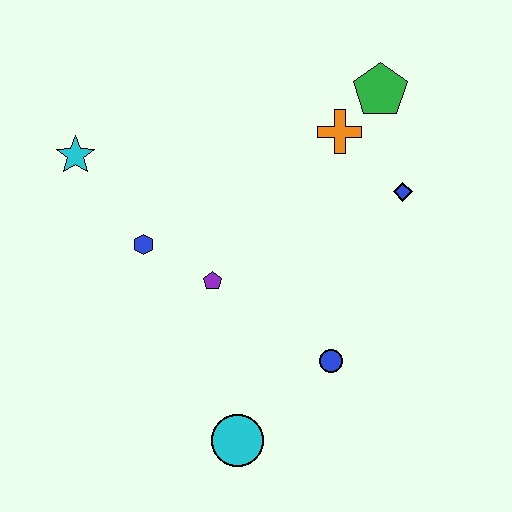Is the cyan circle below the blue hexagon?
Yes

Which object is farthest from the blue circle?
The cyan star is farthest from the blue circle.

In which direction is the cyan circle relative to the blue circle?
The cyan circle is to the left of the blue circle.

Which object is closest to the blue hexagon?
The purple pentagon is closest to the blue hexagon.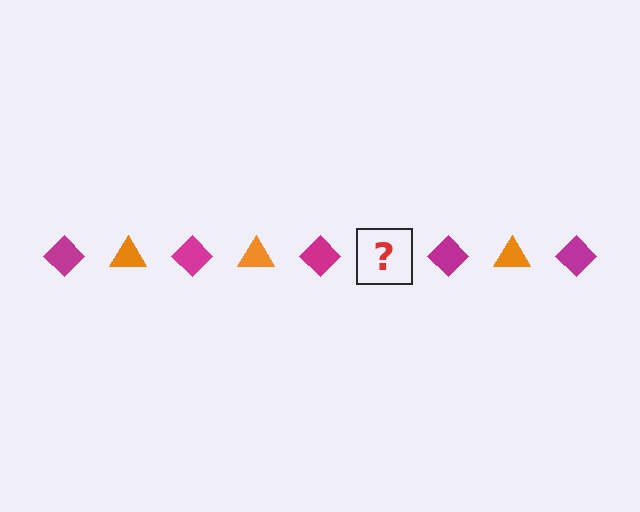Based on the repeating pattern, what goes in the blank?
The blank should be an orange triangle.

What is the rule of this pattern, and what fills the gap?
The rule is that the pattern alternates between magenta diamond and orange triangle. The gap should be filled with an orange triangle.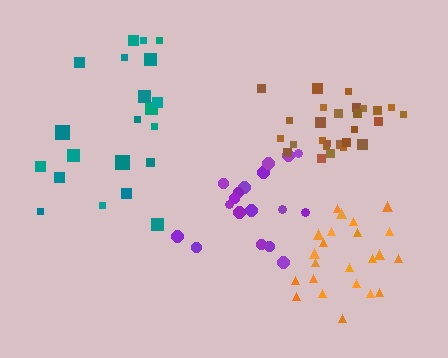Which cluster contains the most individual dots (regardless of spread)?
Brown (27).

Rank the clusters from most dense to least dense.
brown, orange, purple, teal.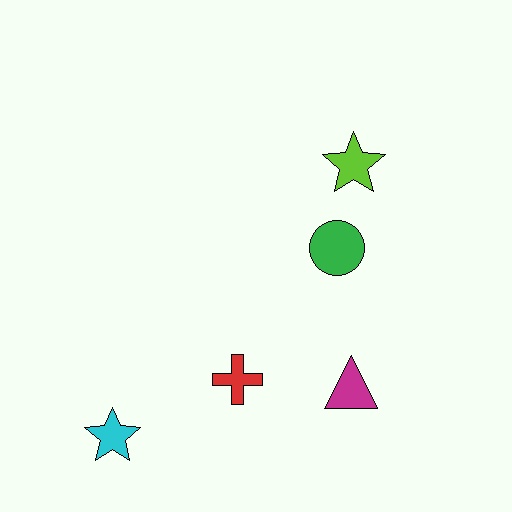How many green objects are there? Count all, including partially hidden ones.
There is 1 green object.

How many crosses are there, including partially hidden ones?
There is 1 cross.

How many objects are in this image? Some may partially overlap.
There are 5 objects.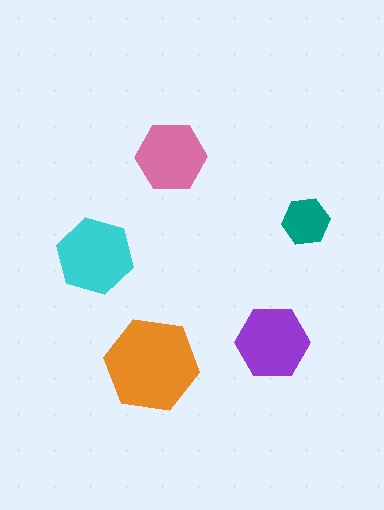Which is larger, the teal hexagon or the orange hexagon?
The orange one.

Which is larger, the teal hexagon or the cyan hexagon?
The cyan one.